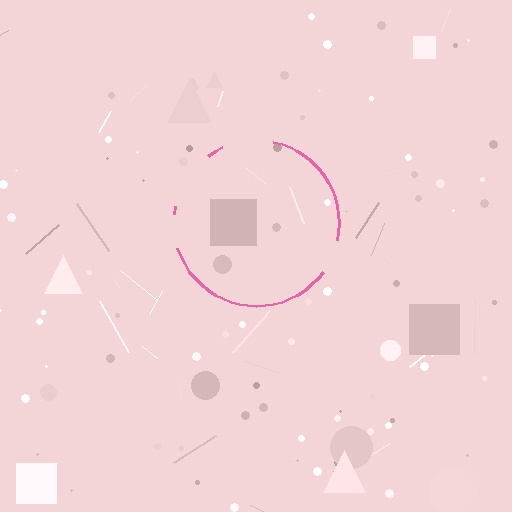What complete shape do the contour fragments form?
The contour fragments form a circle.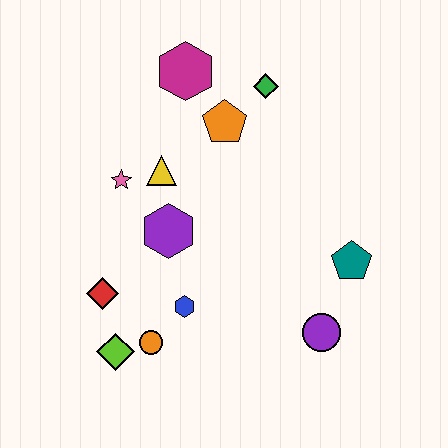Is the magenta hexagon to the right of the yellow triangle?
Yes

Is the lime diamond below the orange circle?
Yes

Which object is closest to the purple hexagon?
The yellow triangle is closest to the purple hexagon.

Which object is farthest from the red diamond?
The green diamond is farthest from the red diamond.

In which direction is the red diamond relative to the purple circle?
The red diamond is to the left of the purple circle.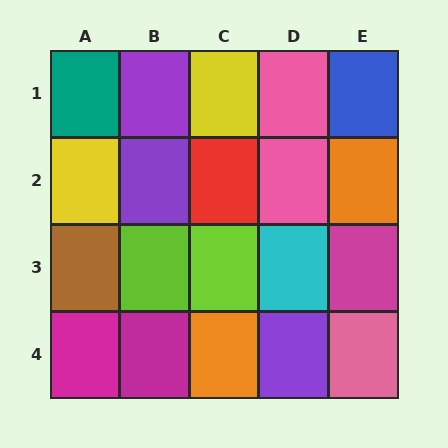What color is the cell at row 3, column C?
Lime.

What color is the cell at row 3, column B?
Lime.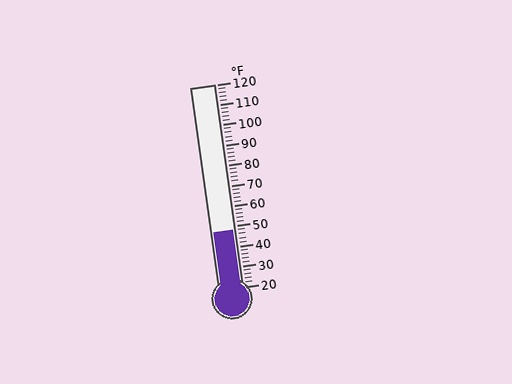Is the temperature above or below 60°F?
The temperature is below 60°F.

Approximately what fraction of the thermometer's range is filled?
The thermometer is filled to approximately 30% of its range.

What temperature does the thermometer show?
The thermometer shows approximately 48°F.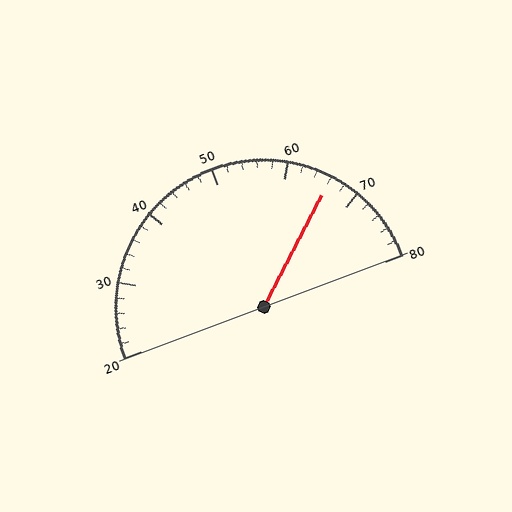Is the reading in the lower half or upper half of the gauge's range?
The reading is in the upper half of the range (20 to 80).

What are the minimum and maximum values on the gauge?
The gauge ranges from 20 to 80.